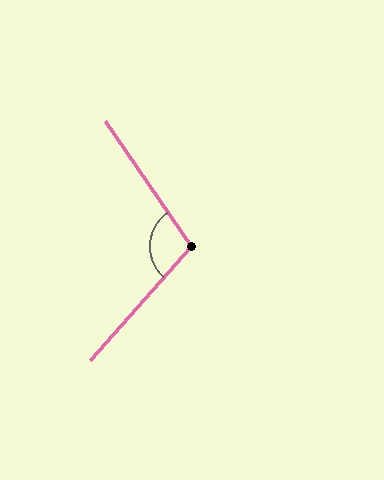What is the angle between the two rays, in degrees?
Approximately 104 degrees.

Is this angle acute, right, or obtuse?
It is obtuse.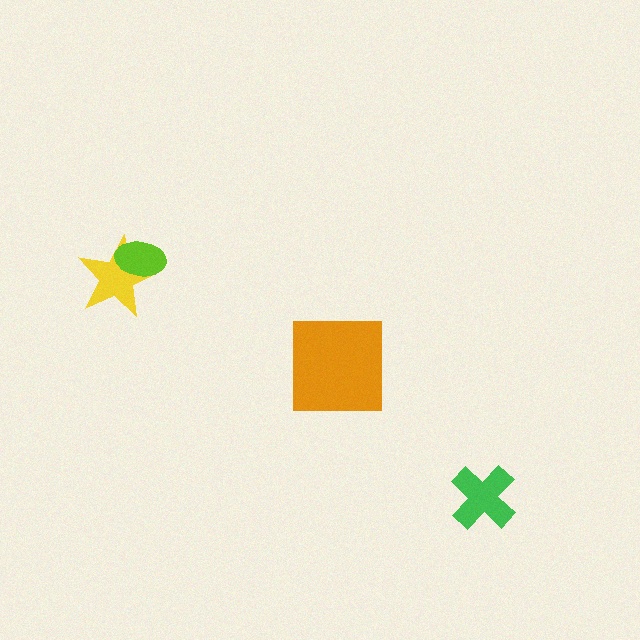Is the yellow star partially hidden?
Yes, it is partially covered by another shape.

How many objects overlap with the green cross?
0 objects overlap with the green cross.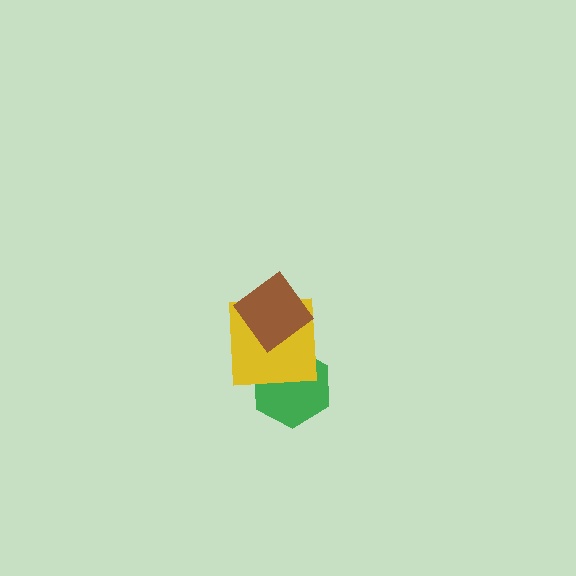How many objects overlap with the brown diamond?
1 object overlaps with the brown diamond.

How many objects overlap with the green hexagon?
1 object overlaps with the green hexagon.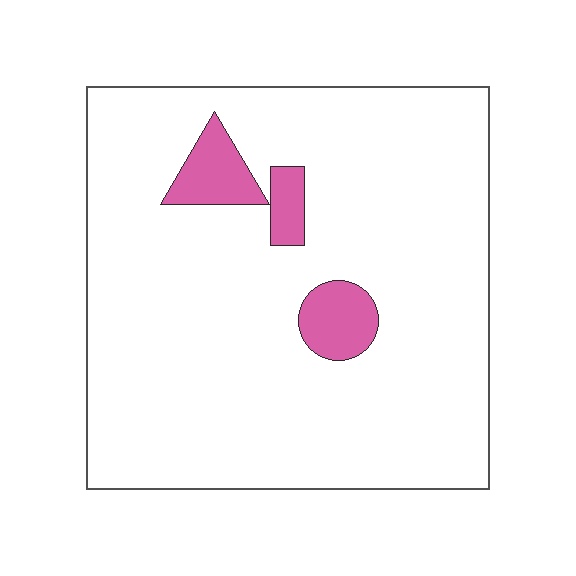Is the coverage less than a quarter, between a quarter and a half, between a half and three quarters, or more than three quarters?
Less than a quarter.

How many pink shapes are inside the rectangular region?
3.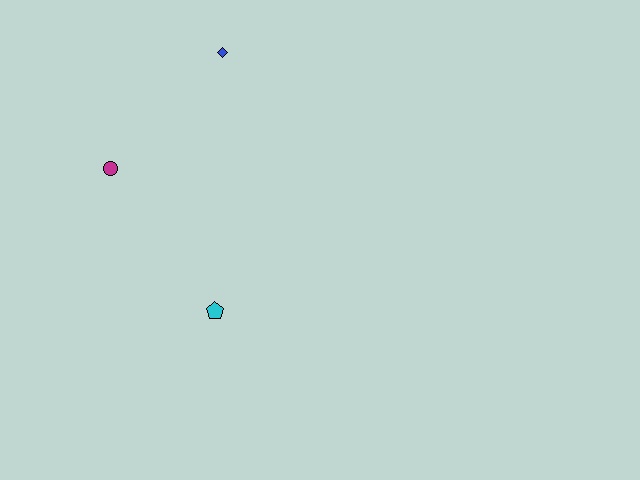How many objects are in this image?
There are 3 objects.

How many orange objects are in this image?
There are no orange objects.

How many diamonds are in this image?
There is 1 diamond.